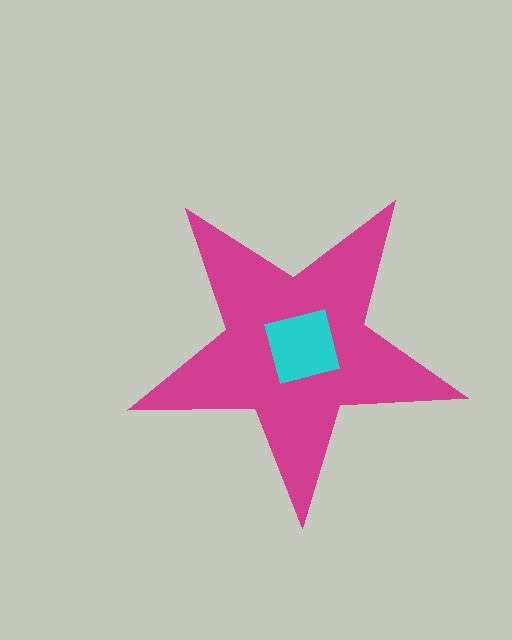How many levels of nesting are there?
2.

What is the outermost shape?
The magenta star.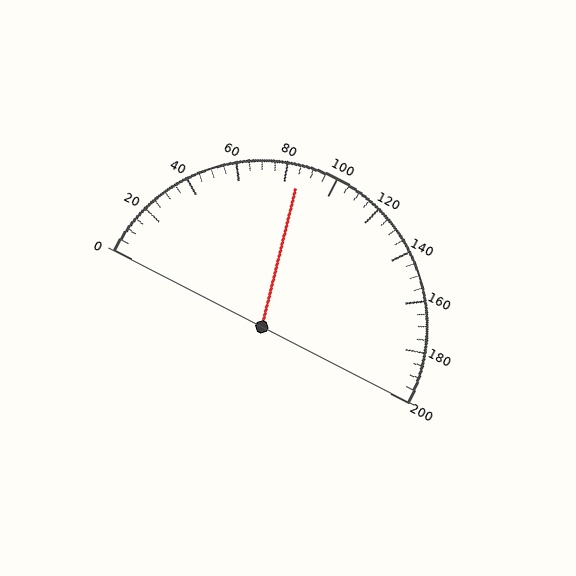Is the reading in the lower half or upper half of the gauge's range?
The reading is in the lower half of the range (0 to 200).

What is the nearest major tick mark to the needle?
The nearest major tick mark is 80.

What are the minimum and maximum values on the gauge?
The gauge ranges from 0 to 200.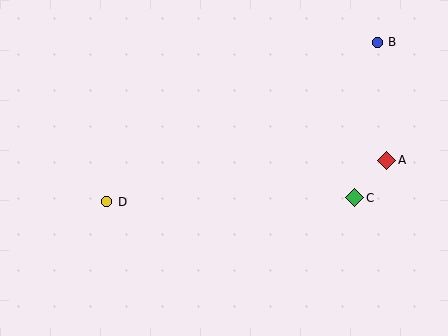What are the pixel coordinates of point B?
Point B is at (377, 42).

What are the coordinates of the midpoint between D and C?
The midpoint between D and C is at (231, 200).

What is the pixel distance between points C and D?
The distance between C and D is 248 pixels.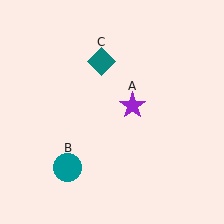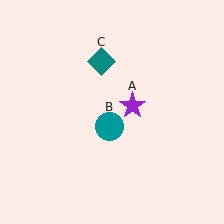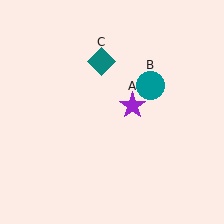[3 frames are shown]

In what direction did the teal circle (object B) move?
The teal circle (object B) moved up and to the right.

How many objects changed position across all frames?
1 object changed position: teal circle (object B).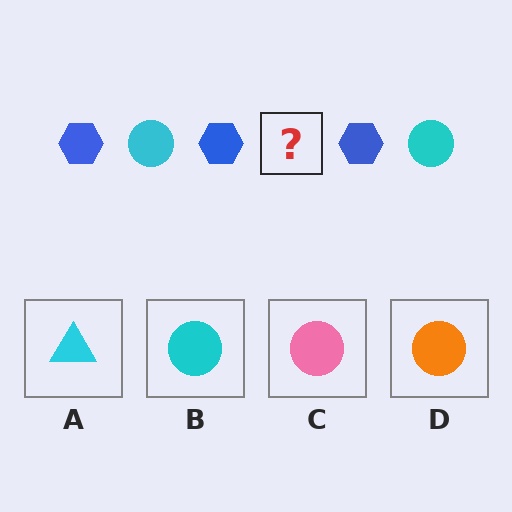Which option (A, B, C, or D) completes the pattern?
B.